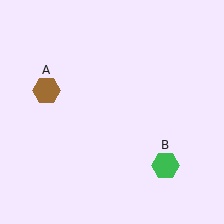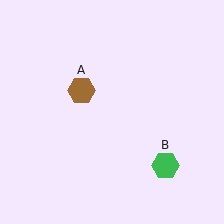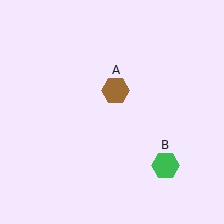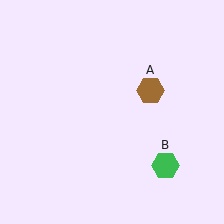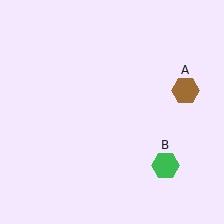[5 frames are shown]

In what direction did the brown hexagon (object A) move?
The brown hexagon (object A) moved right.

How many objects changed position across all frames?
1 object changed position: brown hexagon (object A).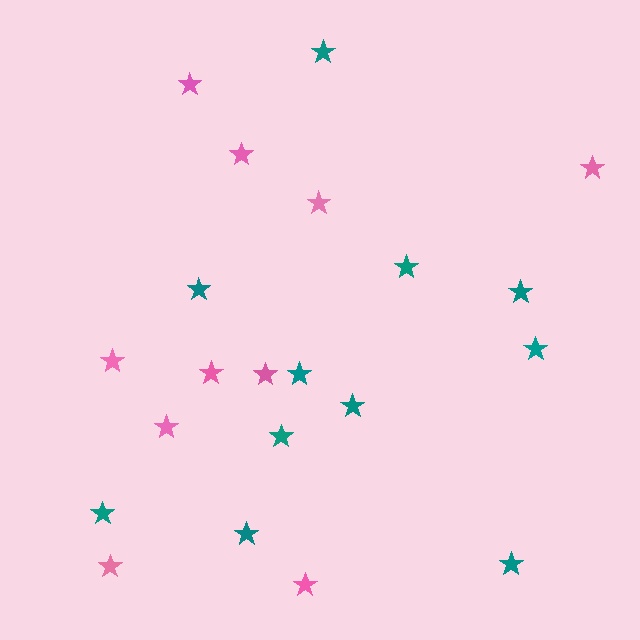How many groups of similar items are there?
There are 2 groups: one group of pink stars (10) and one group of teal stars (11).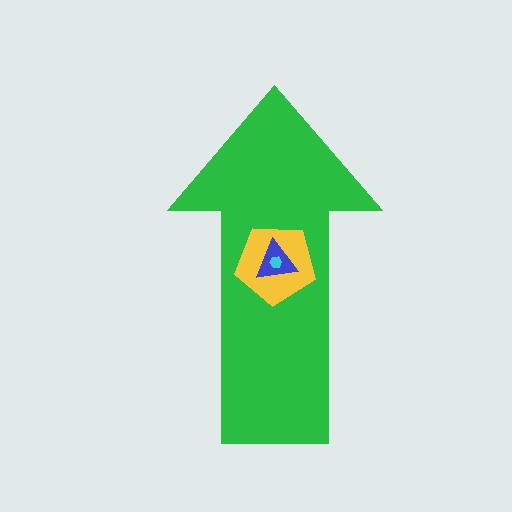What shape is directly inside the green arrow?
The yellow pentagon.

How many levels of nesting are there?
4.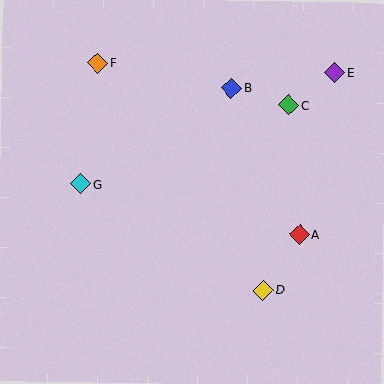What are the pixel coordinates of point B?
Point B is at (231, 88).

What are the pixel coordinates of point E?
Point E is at (334, 73).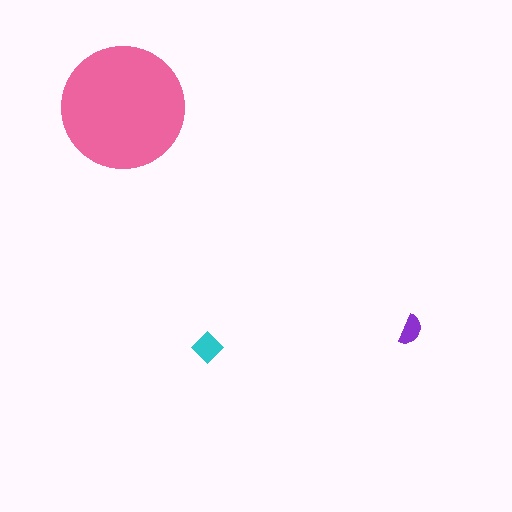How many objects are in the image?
There are 3 objects in the image.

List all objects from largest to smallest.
The pink circle, the cyan diamond, the purple semicircle.